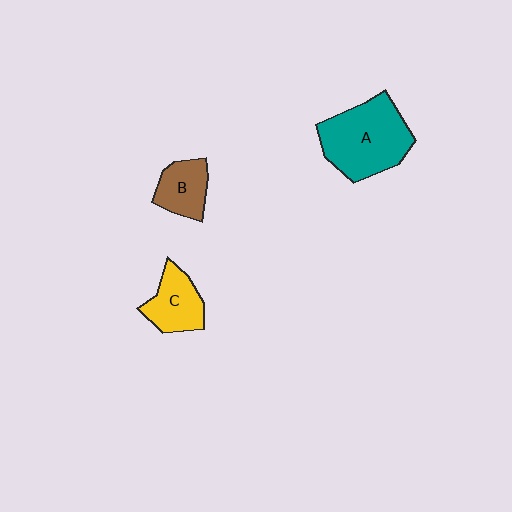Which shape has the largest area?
Shape A (teal).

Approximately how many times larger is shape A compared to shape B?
Approximately 2.2 times.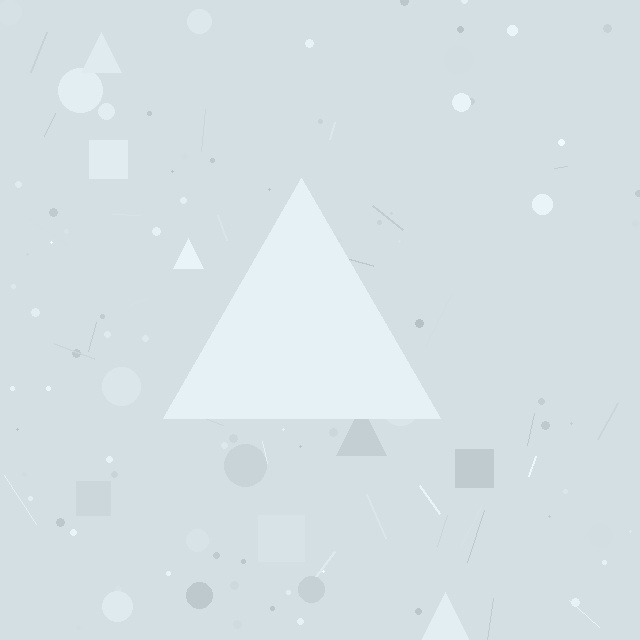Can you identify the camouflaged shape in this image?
The camouflaged shape is a triangle.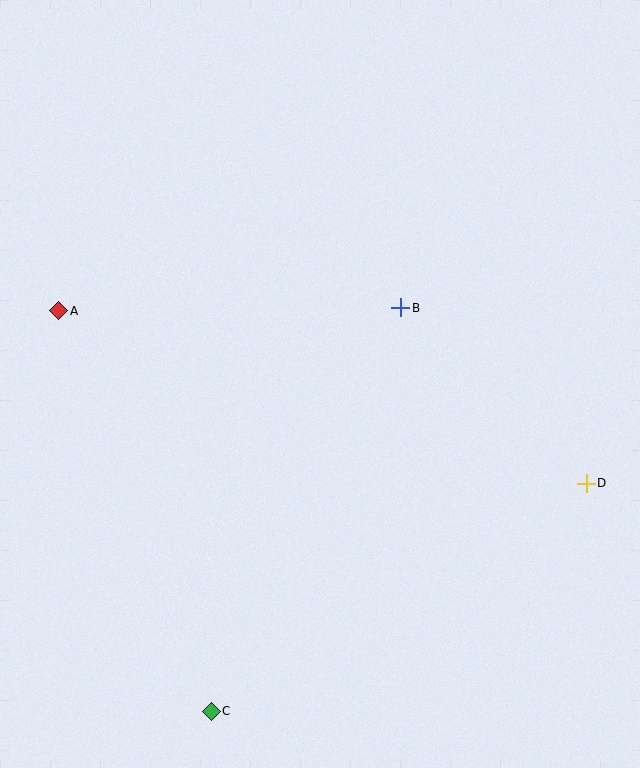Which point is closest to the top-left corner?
Point A is closest to the top-left corner.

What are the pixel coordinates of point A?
Point A is at (59, 311).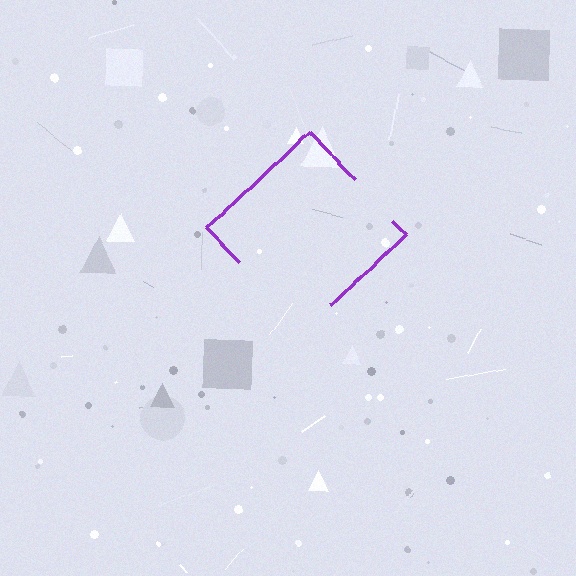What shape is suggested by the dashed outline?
The dashed outline suggests a diamond.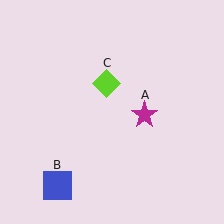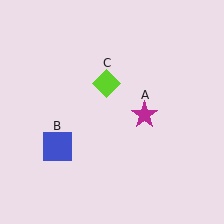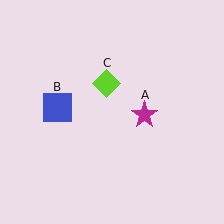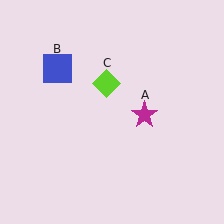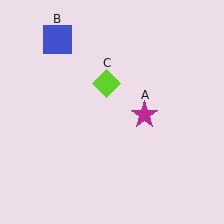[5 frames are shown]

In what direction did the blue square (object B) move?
The blue square (object B) moved up.